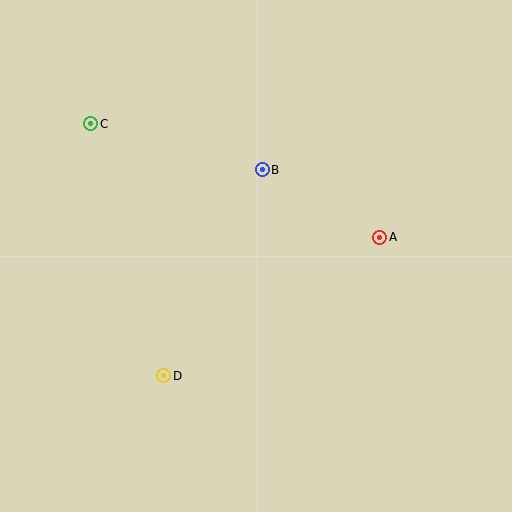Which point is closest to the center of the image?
Point B at (262, 170) is closest to the center.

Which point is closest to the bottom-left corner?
Point D is closest to the bottom-left corner.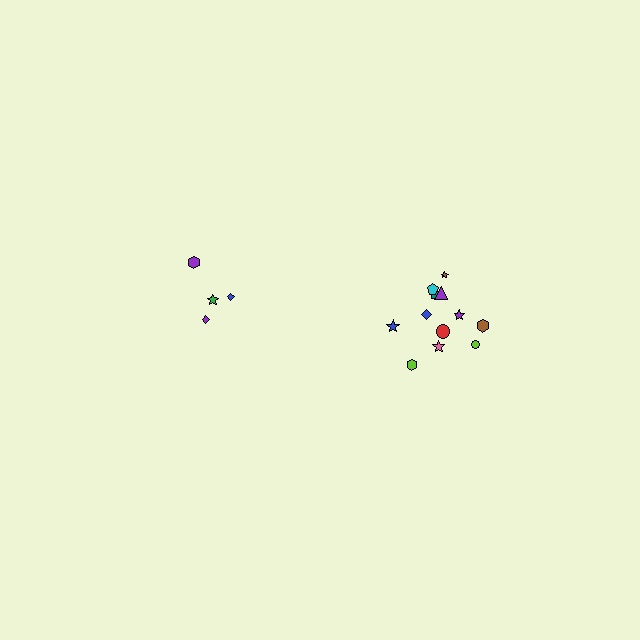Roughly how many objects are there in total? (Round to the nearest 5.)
Roughly 15 objects in total.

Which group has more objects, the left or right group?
The right group.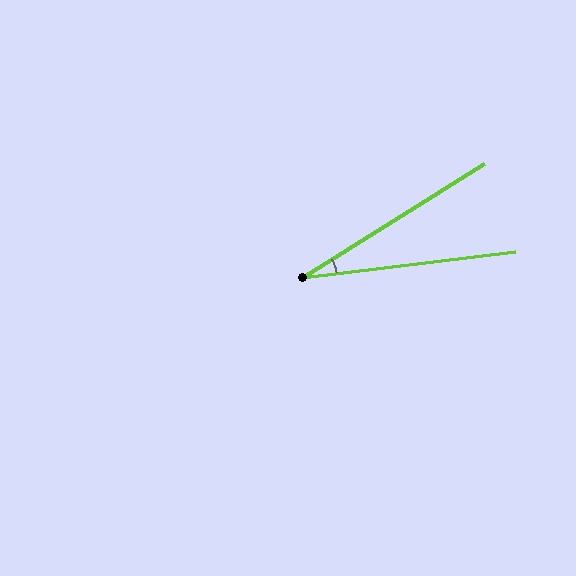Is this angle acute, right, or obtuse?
It is acute.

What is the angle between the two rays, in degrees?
Approximately 25 degrees.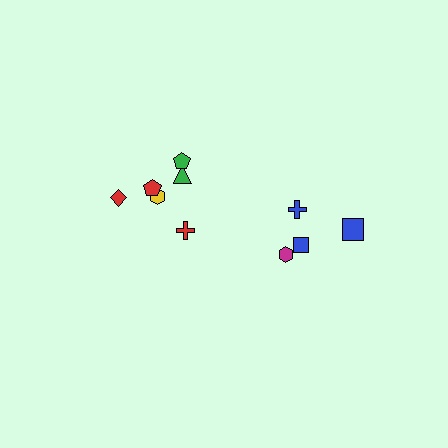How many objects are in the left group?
There are 6 objects.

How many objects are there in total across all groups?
There are 10 objects.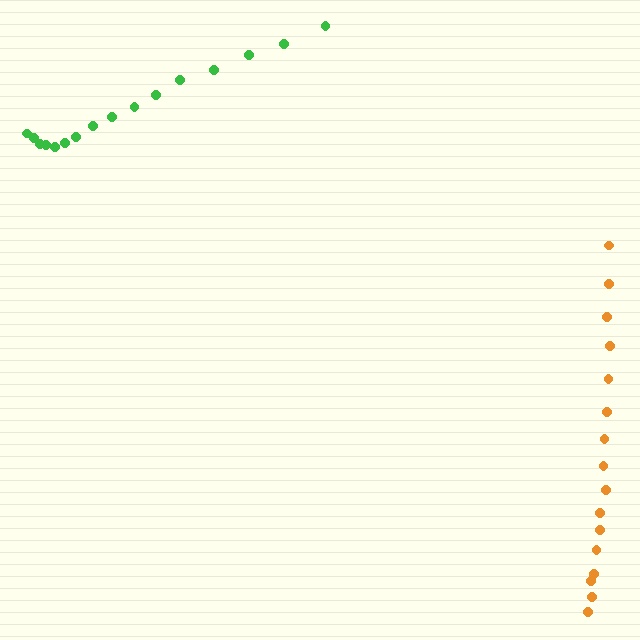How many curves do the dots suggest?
There are 2 distinct paths.